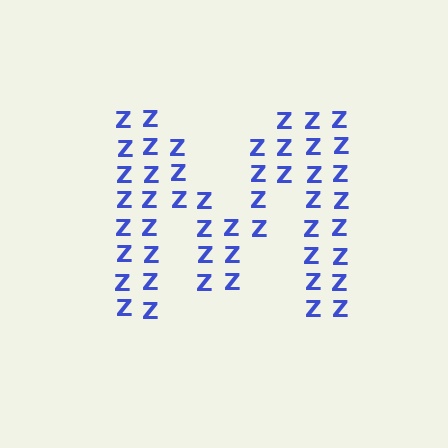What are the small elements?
The small elements are letter Z's.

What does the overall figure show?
The overall figure shows the letter M.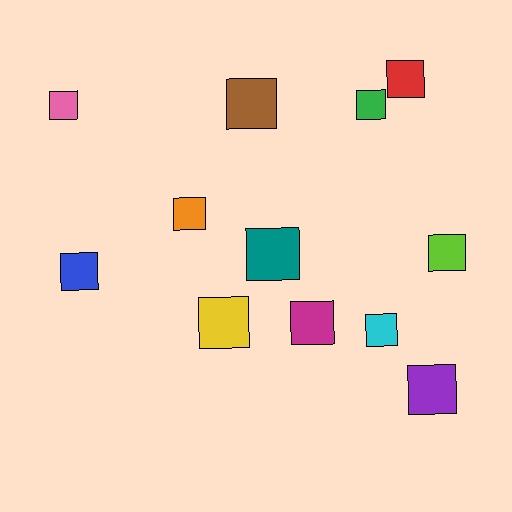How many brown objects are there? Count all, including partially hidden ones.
There is 1 brown object.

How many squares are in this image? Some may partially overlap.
There are 12 squares.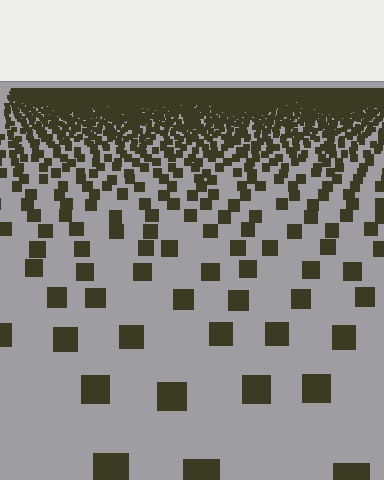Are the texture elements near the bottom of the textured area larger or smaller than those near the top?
Larger. Near the bottom, elements are closer to the viewer and appear at a bigger on-screen size.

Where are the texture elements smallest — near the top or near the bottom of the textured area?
Near the top.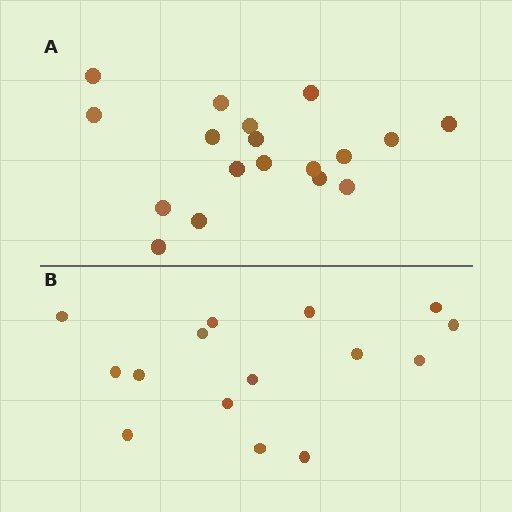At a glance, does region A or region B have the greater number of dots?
Region A (the top region) has more dots.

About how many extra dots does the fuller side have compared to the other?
Region A has just a few more — roughly 2 or 3 more dots than region B.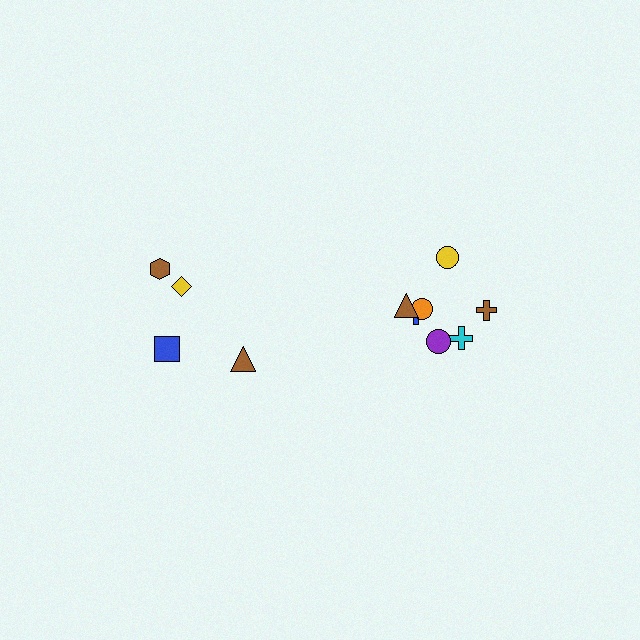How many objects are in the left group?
There are 4 objects.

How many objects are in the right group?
There are 7 objects.